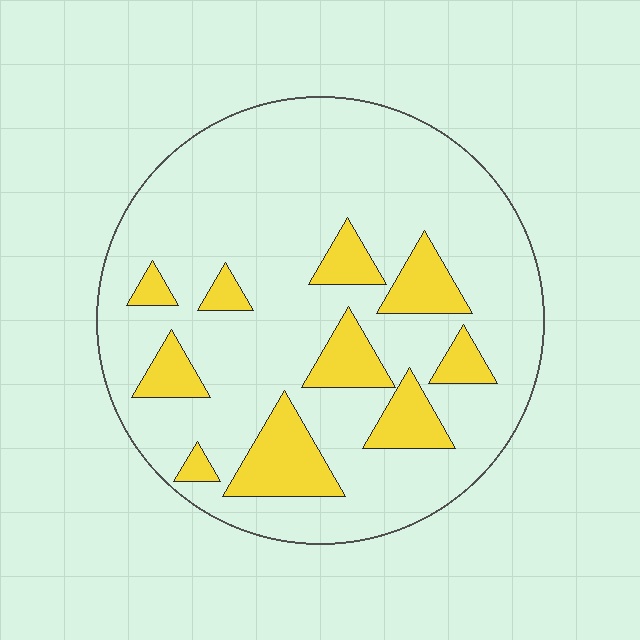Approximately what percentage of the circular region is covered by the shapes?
Approximately 20%.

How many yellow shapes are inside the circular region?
10.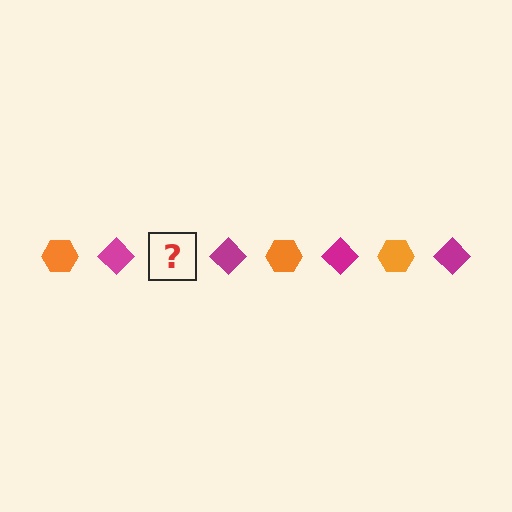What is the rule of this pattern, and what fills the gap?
The rule is that the pattern alternates between orange hexagon and magenta diamond. The gap should be filled with an orange hexagon.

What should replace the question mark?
The question mark should be replaced with an orange hexagon.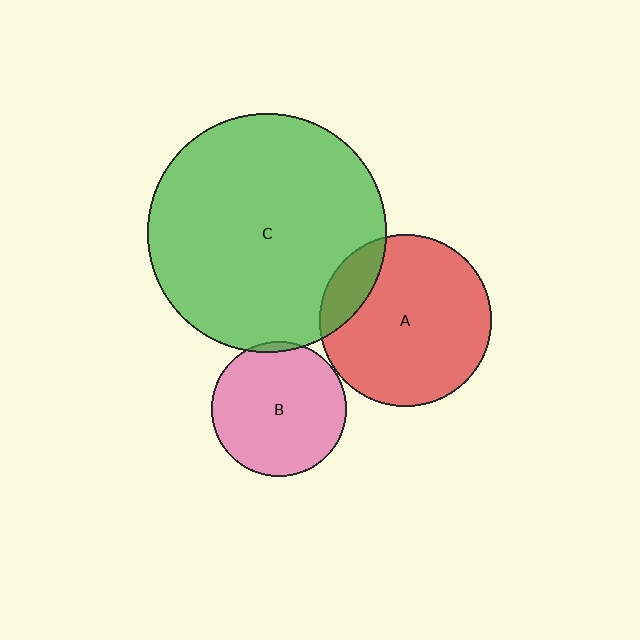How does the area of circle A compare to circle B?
Approximately 1.6 times.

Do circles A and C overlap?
Yes.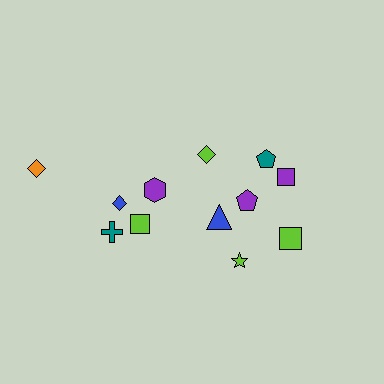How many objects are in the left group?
There are 5 objects.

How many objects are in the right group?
There are 7 objects.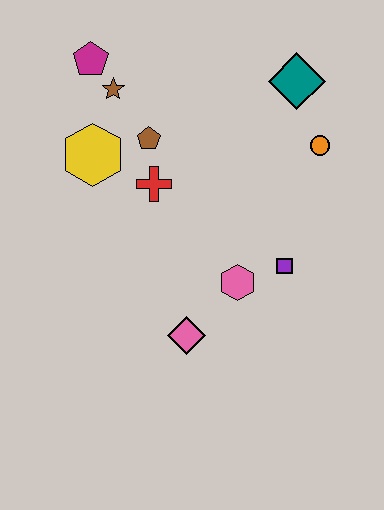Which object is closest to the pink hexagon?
The purple square is closest to the pink hexagon.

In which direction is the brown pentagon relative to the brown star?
The brown pentagon is below the brown star.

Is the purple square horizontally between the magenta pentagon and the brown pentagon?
No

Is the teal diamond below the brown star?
No